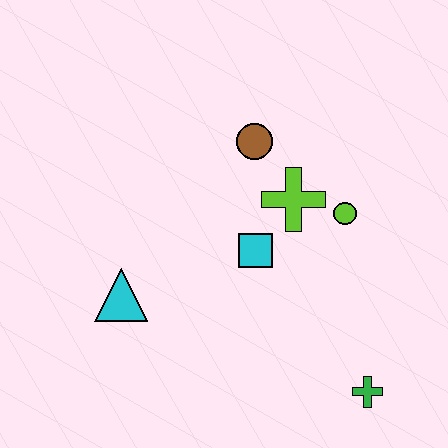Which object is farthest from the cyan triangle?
The green cross is farthest from the cyan triangle.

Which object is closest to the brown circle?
The lime cross is closest to the brown circle.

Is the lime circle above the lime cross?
No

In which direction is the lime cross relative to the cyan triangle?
The lime cross is to the right of the cyan triangle.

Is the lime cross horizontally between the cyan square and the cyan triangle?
No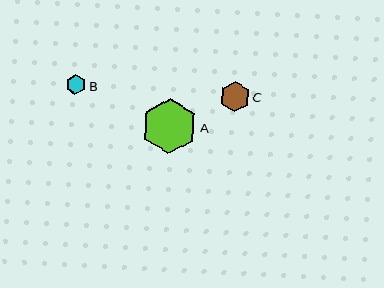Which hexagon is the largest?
Hexagon A is the largest with a size of approximately 55 pixels.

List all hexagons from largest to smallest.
From largest to smallest: A, C, B.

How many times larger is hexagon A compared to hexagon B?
Hexagon A is approximately 2.7 times the size of hexagon B.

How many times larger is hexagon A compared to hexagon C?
Hexagon A is approximately 1.8 times the size of hexagon C.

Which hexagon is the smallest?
Hexagon B is the smallest with a size of approximately 20 pixels.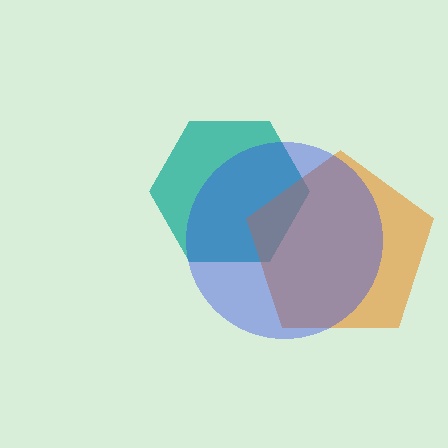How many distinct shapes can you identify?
There are 3 distinct shapes: a teal hexagon, an orange pentagon, a blue circle.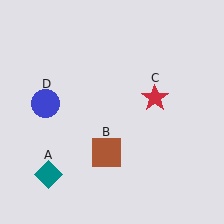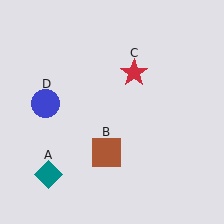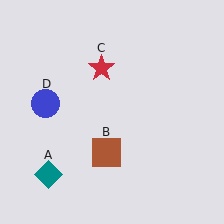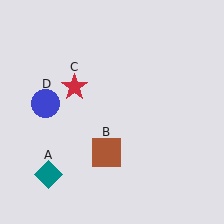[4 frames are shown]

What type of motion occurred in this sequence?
The red star (object C) rotated counterclockwise around the center of the scene.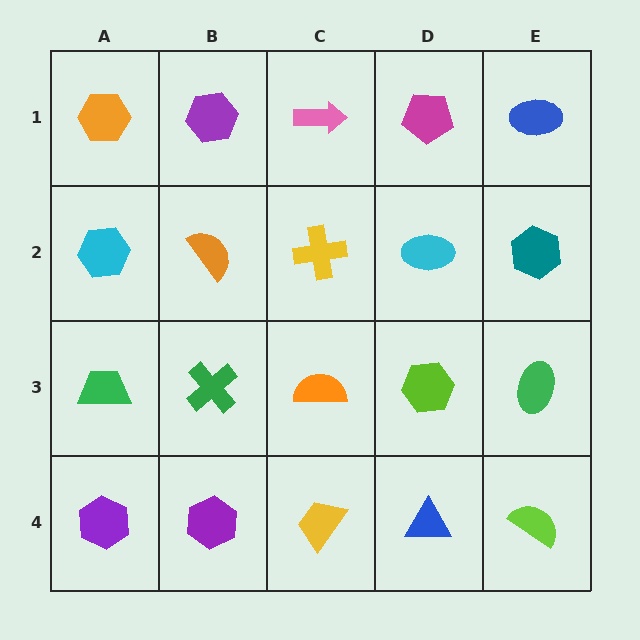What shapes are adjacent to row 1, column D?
A cyan ellipse (row 2, column D), a pink arrow (row 1, column C), a blue ellipse (row 1, column E).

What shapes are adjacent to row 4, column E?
A green ellipse (row 3, column E), a blue triangle (row 4, column D).